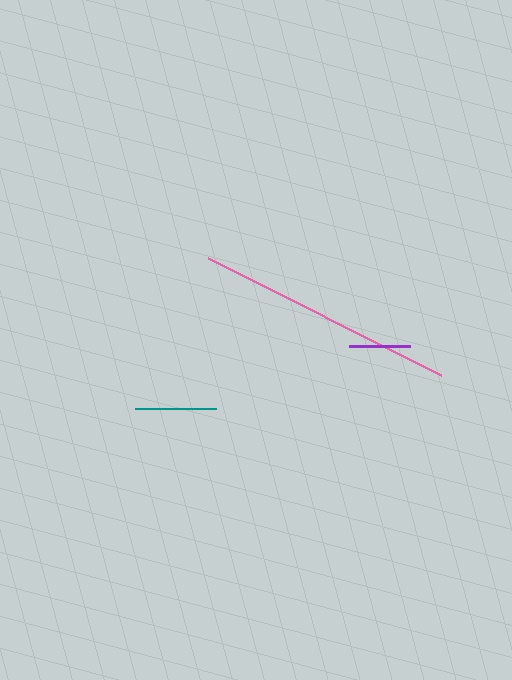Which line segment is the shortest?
The purple line is the shortest at approximately 61 pixels.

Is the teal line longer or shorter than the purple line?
The teal line is longer than the purple line.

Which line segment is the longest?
The pink line is the longest at approximately 261 pixels.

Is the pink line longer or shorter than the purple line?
The pink line is longer than the purple line.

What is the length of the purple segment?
The purple segment is approximately 61 pixels long.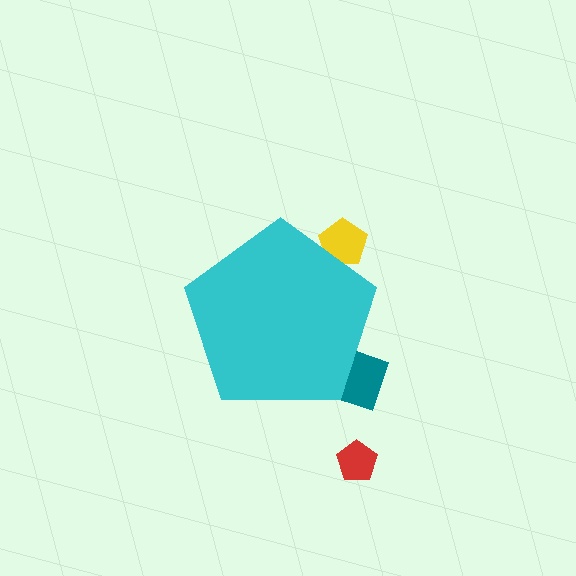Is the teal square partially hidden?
Yes, the teal square is partially hidden behind the cyan pentagon.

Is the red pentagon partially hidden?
No, the red pentagon is fully visible.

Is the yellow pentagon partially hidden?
Yes, the yellow pentagon is partially hidden behind the cyan pentagon.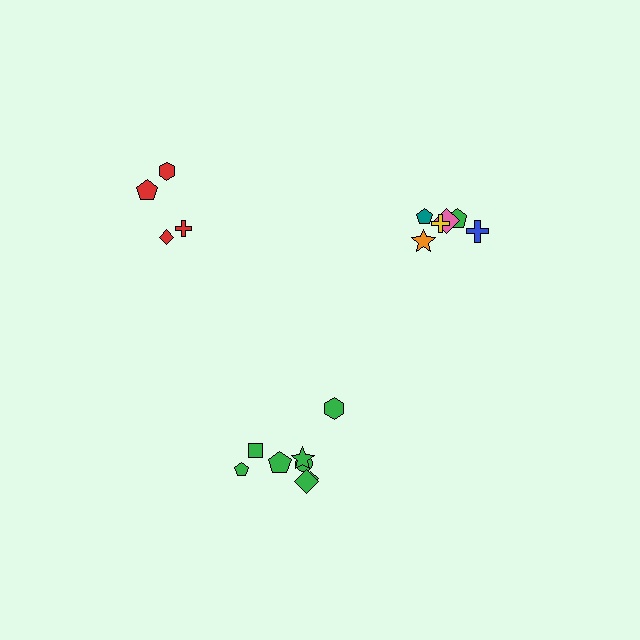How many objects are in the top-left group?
There are 4 objects.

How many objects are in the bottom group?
There are 8 objects.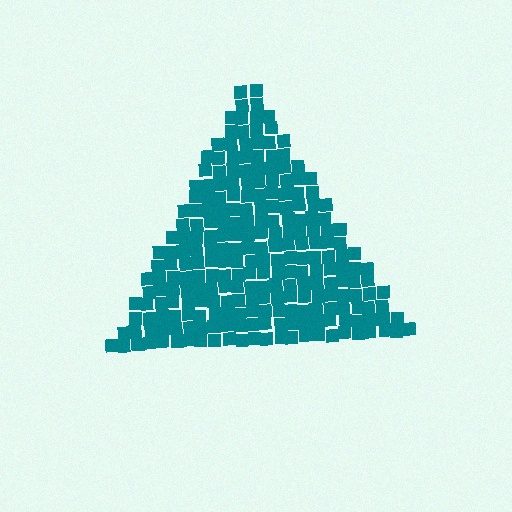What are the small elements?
The small elements are squares.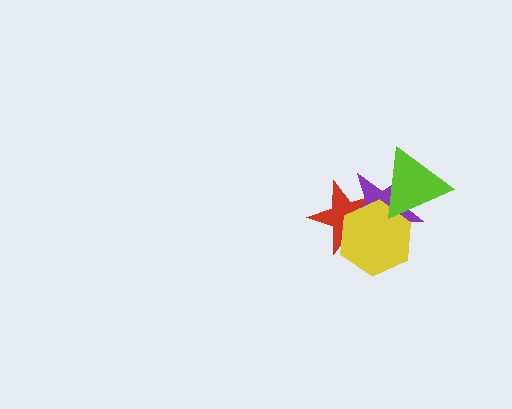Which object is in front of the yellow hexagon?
The lime triangle is in front of the yellow hexagon.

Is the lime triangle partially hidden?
No, no other shape covers it.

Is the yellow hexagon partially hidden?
Yes, it is partially covered by another shape.